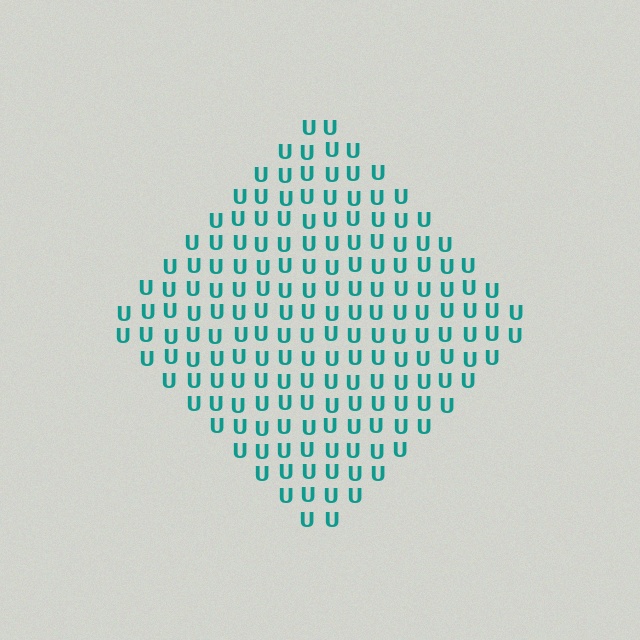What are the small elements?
The small elements are letter U's.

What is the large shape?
The large shape is a diamond.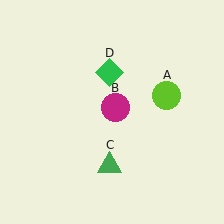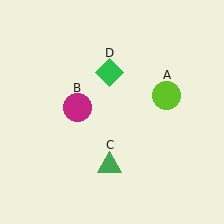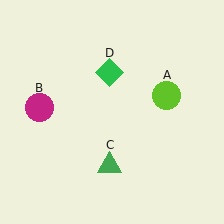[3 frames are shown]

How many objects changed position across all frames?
1 object changed position: magenta circle (object B).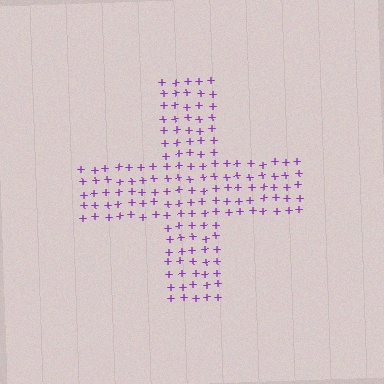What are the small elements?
The small elements are plus signs.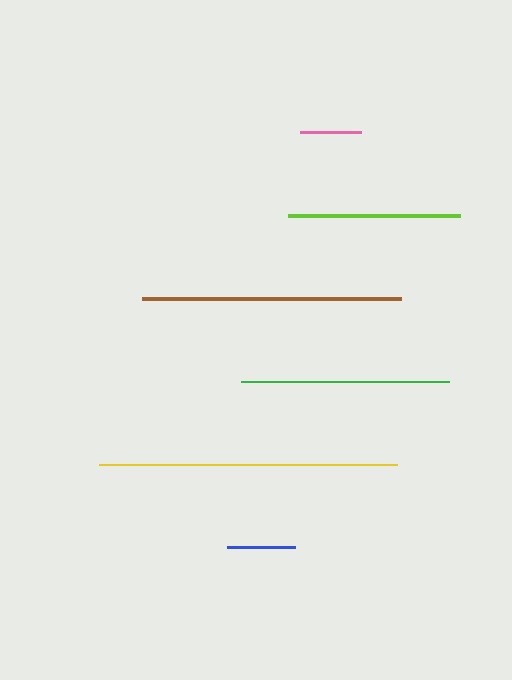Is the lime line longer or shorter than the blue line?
The lime line is longer than the blue line.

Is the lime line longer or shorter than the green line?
The green line is longer than the lime line.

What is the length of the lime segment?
The lime segment is approximately 173 pixels long.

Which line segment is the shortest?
The pink line is the shortest at approximately 61 pixels.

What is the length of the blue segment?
The blue segment is approximately 68 pixels long.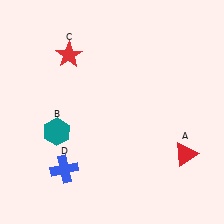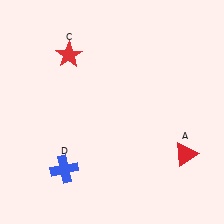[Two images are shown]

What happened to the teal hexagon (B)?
The teal hexagon (B) was removed in Image 2. It was in the bottom-left area of Image 1.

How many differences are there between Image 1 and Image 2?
There is 1 difference between the two images.